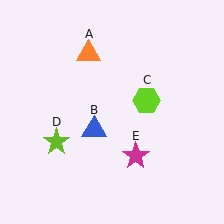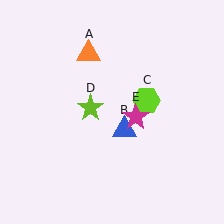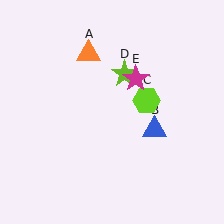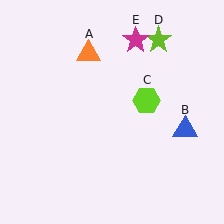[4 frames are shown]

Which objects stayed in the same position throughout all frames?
Orange triangle (object A) and lime hexagon (object C) remained stationary.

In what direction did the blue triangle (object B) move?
The blue triangle (object B) moved right.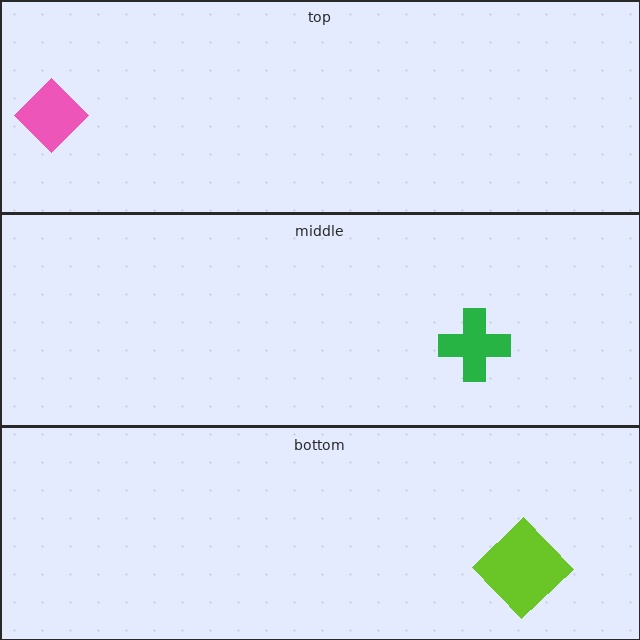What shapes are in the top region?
The pink diamond.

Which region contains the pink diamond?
The top region.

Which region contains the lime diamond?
The bottom region.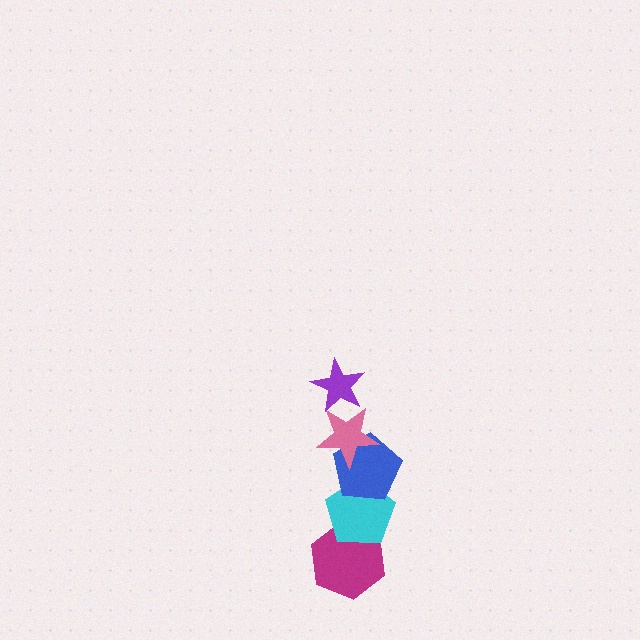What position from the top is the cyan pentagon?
The cyan pentagon is 4th from the top.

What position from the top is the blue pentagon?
The blue pentagon is 3rd from the top.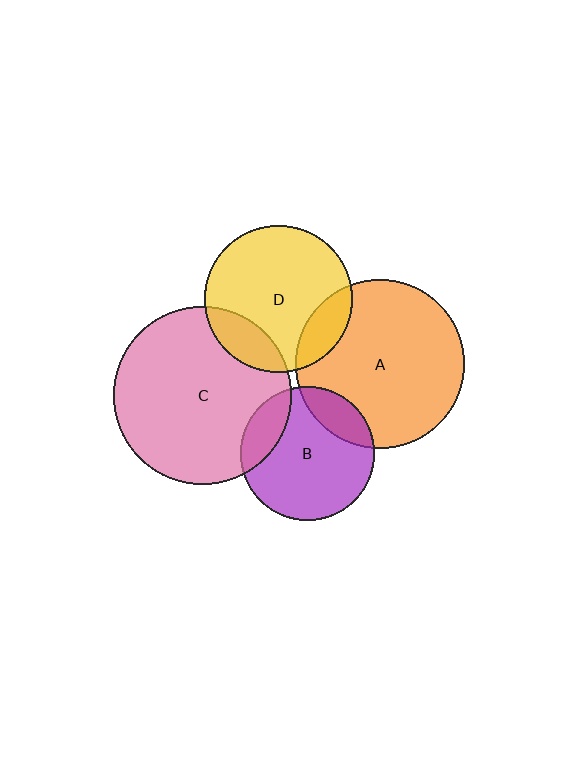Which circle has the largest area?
Circle C (pink).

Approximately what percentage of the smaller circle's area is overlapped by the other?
Approximately 15%.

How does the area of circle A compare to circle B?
Approximately 1.6 times.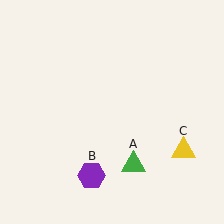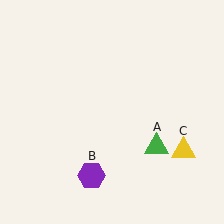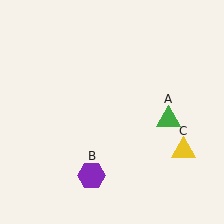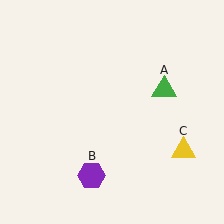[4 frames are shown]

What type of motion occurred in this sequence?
The green triangle (object A) rotated counterclockwise around the center of the scene.